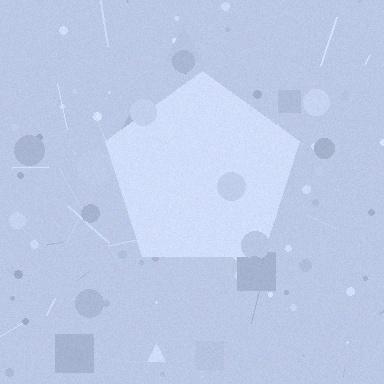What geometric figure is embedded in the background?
A pentagon is embedded in the background.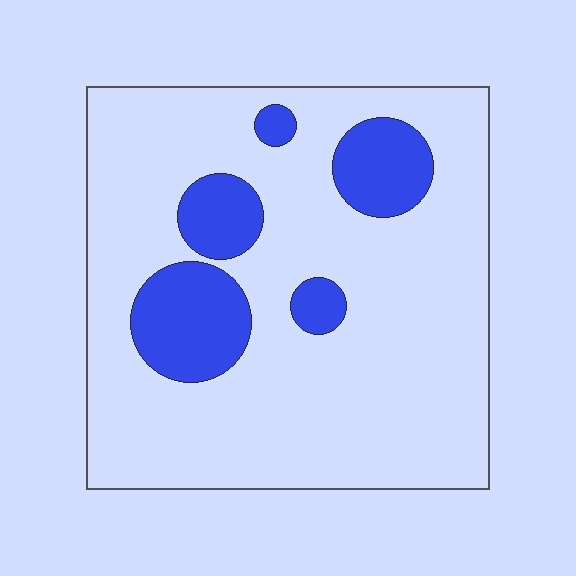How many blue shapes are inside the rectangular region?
5.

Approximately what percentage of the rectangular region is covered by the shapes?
Approximately 20%.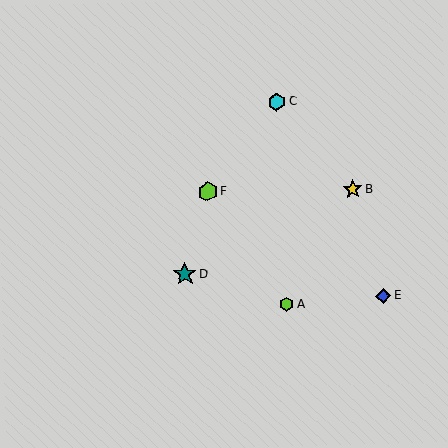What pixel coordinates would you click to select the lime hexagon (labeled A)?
Click at (287, 304) to select the lime hexagon A.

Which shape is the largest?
The teal star (labeled D) is the largest.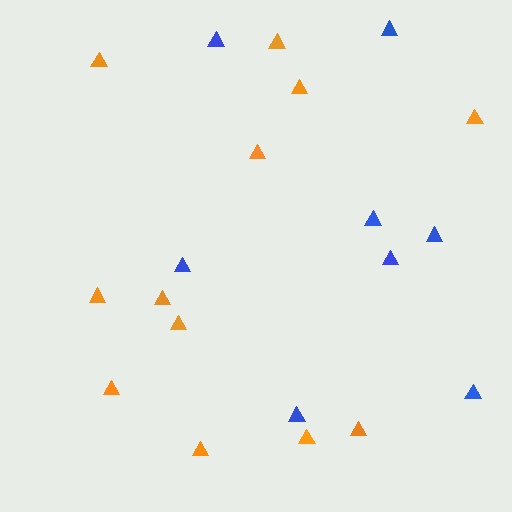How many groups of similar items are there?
There are 2 groups: one group of blue triangles (8) and one group of orange triangles (12).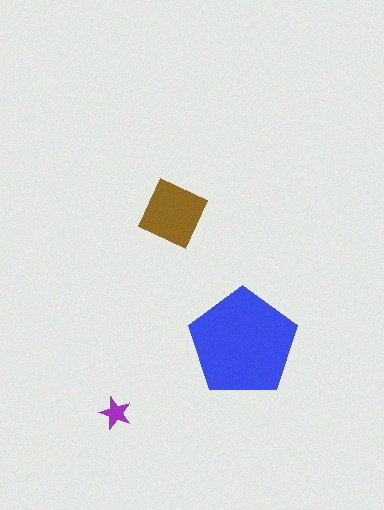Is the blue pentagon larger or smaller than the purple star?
Larger.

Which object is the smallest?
The purple star.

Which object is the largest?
The blue pentagon.